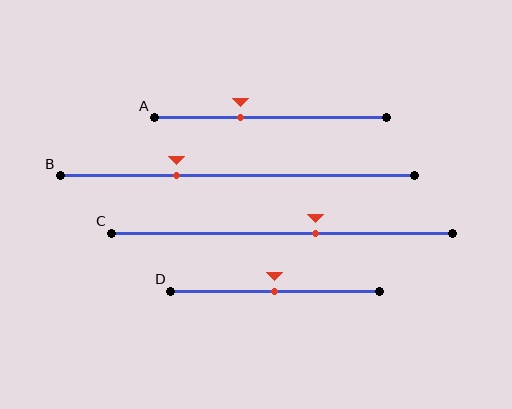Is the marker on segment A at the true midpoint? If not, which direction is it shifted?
No, the marker on segment A is shifted to the left by about 13% of the segment length.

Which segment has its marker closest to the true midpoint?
Segment D has its marker closest to the true midpoint.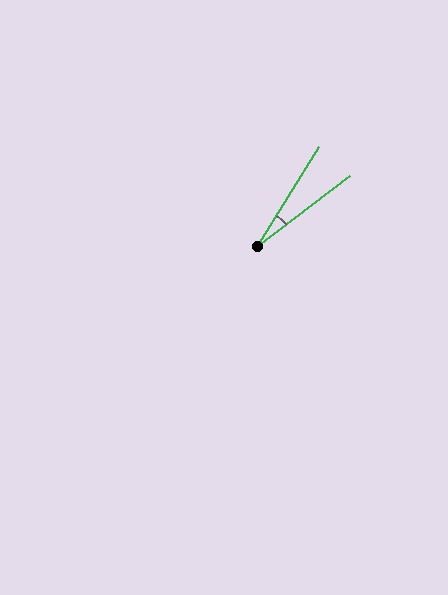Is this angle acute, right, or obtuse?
It is acute.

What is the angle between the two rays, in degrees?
Approximately 21 degrees.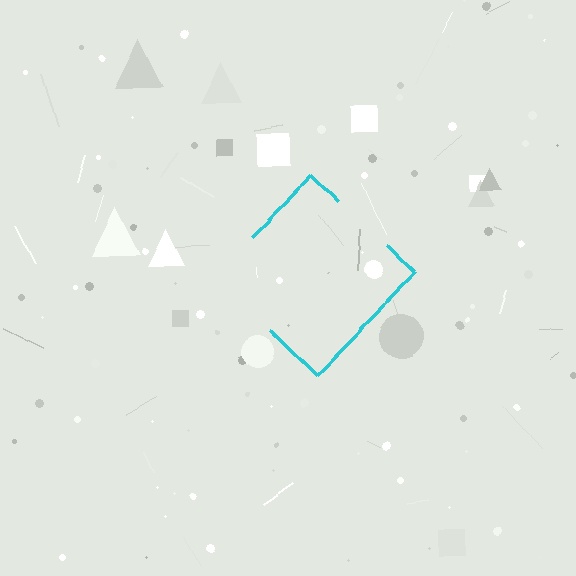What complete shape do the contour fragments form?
The contour fragments form a diamond.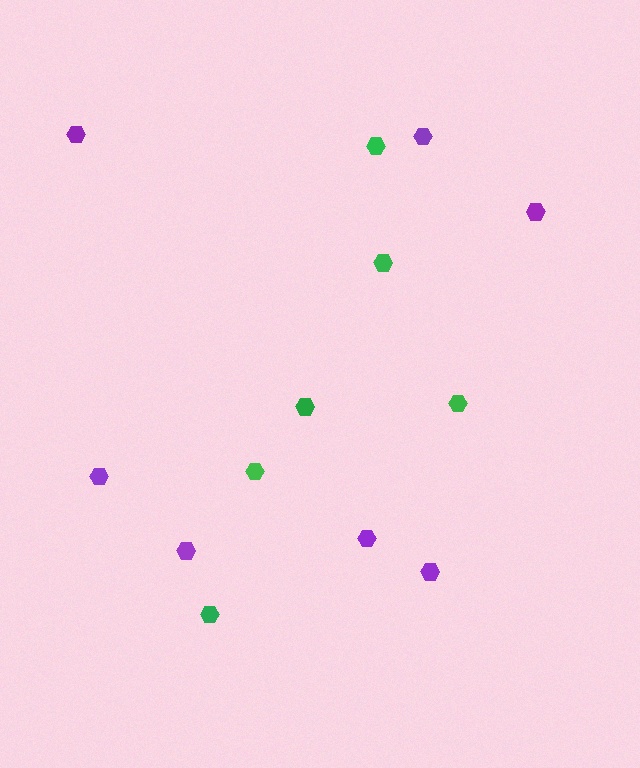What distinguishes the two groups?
There are 2 groups: one group of purple hexagons (7) and one group of green hexagons (6).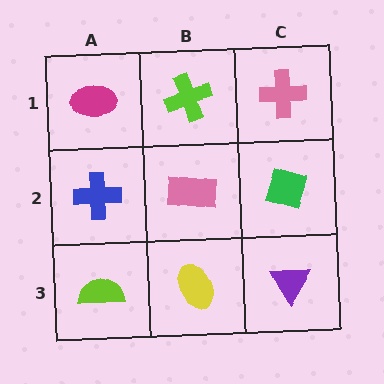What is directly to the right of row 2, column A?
A pink rectangle.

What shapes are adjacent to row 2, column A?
A magenta ellipse (row 1, column A), a lime semicircle (row 3, column A), a pink rectangle (row 2, column B).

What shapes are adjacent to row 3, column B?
A pink rectangle (row 2, column B), a lime semicircle (row 3, column A), a purple triangle (row 3, column C).